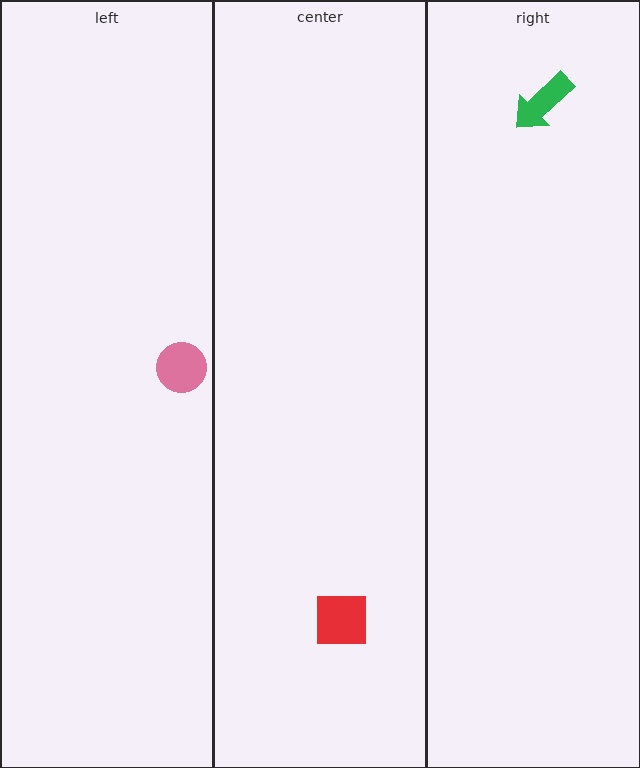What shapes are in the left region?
The pink circle.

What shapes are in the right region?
The green arrow.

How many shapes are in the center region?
1.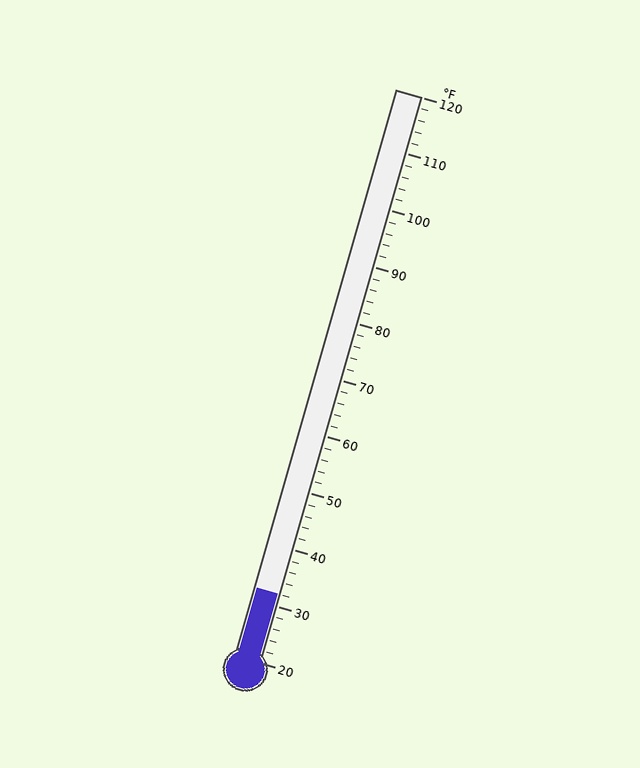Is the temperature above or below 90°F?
The temperature is below 90°F.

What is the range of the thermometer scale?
The thermometer scale ranges from 20°F to 120°F.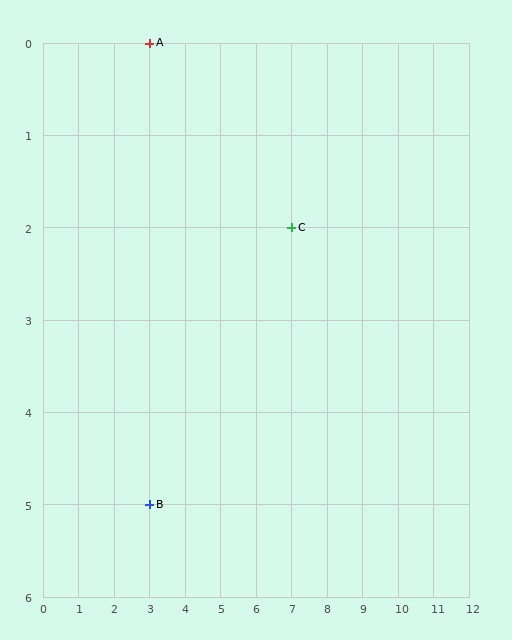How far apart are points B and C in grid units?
Points B and C are 4 columns and 3 rows apart (about 5.0 grid units diagonally).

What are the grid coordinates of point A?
Point A is at grid coordinates (3, 0).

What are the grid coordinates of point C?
Point C is at grid coordinates (7, 2).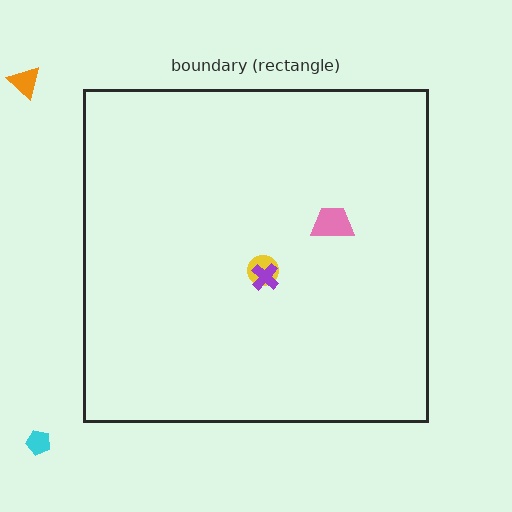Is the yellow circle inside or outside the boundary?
Inside.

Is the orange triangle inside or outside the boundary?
Outside.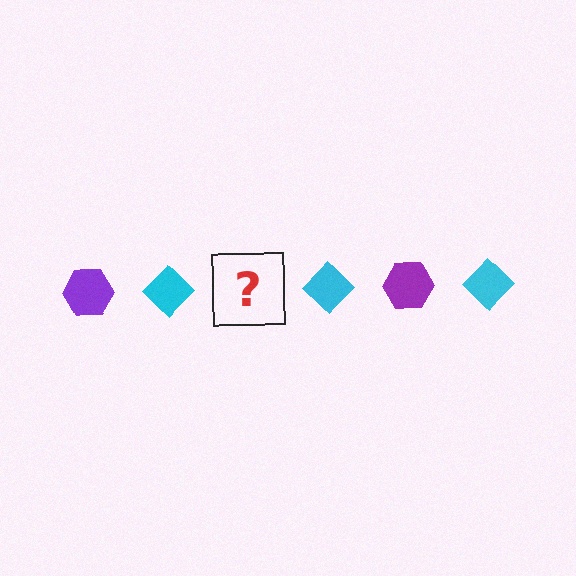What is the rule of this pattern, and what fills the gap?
The rule is that the pattern alternates between purple hexagon and cyan diamond. The gap should be filled with a purple hexagon.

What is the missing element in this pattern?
The missing element is a purple hexagon.